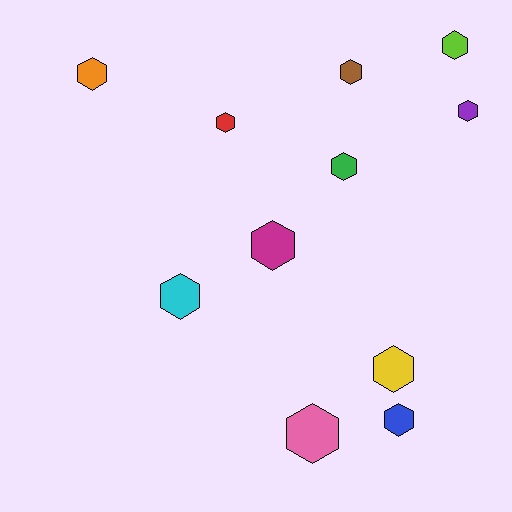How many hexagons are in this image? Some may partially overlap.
There are 11 hexagons.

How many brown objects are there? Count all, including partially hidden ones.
There is 1 brown object.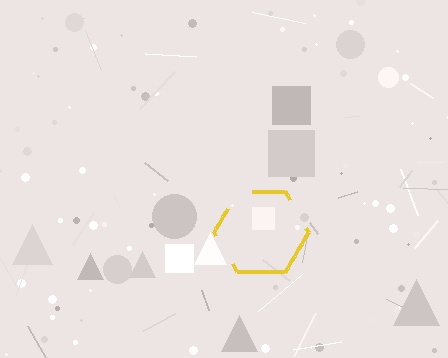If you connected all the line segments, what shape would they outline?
They would outline a hexagon.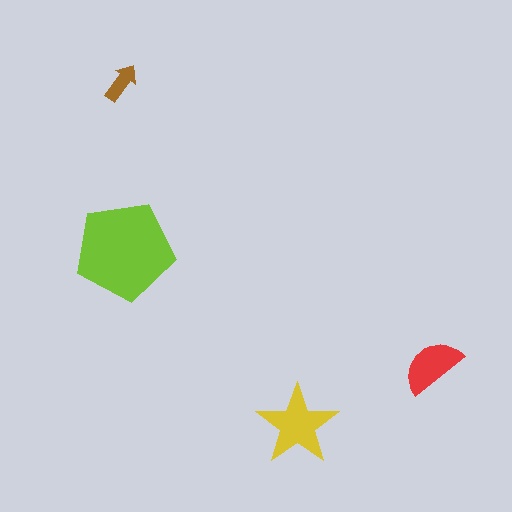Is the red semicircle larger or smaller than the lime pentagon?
Smaller.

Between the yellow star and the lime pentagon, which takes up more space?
The lime pentagon.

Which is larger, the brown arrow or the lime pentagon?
The lime pentagon.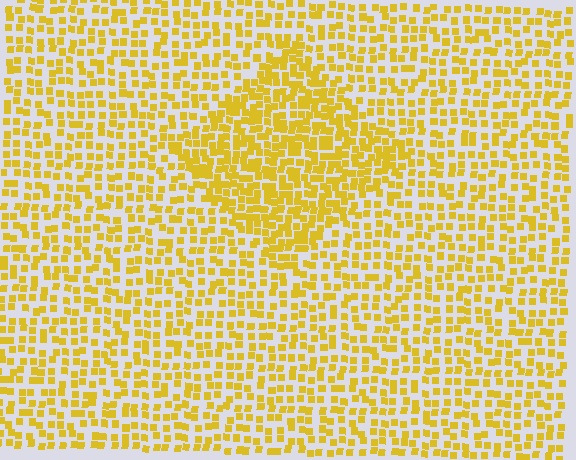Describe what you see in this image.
The image contains small yellow elements arranged at two different densities. A diamond-shaped region is visible where the elements are more densely packed than the surrounding area.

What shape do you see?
I see a diamond.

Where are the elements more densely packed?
The elements are more densely packed inside the diamond boundary.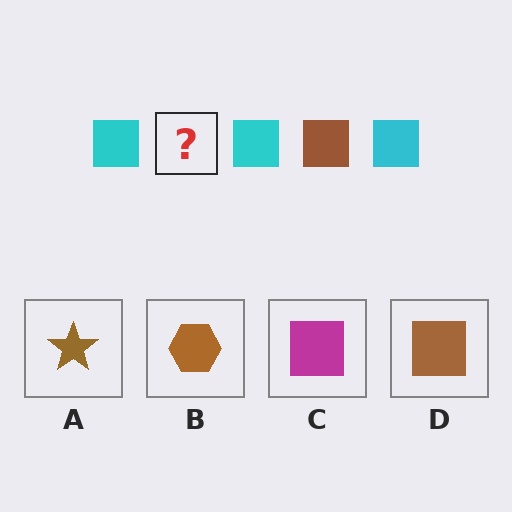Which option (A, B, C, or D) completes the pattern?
D.